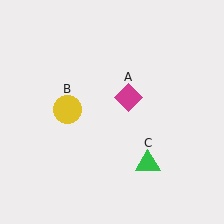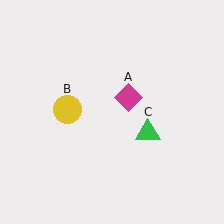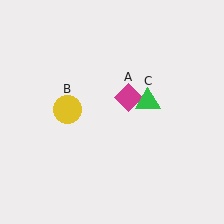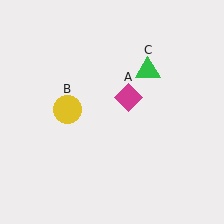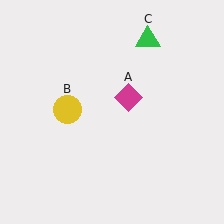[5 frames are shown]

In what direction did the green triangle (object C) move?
The green triangle (object C) moved up.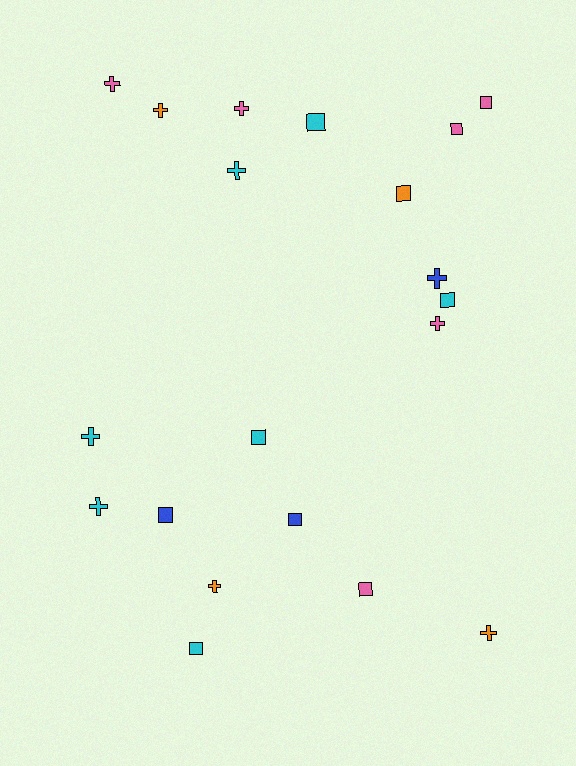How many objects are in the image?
There are 20 objects.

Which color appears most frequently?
Cyan, with 7 objects.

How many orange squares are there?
There is 1 orange square.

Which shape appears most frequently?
Square, with 10 objects.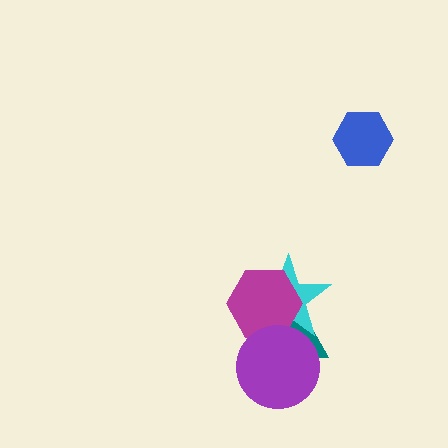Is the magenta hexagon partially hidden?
Yes, it is partially covered by another shape.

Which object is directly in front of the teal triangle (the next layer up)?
The cyan star is directly in front of the teal triangle.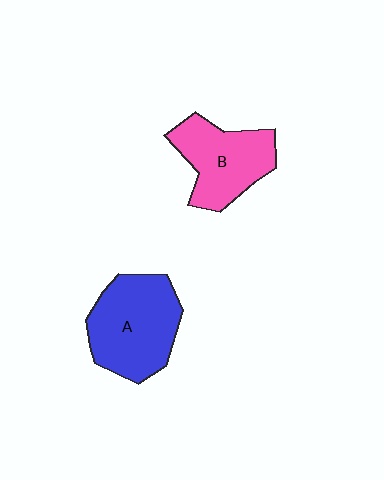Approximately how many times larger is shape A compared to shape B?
Approximately 1.2 times.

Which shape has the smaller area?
Shape B (pink).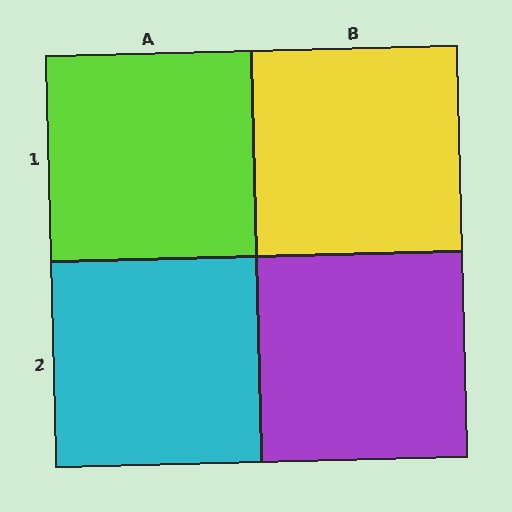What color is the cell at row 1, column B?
Yellow.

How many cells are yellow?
1 cell is yellow.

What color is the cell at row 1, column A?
Lime.